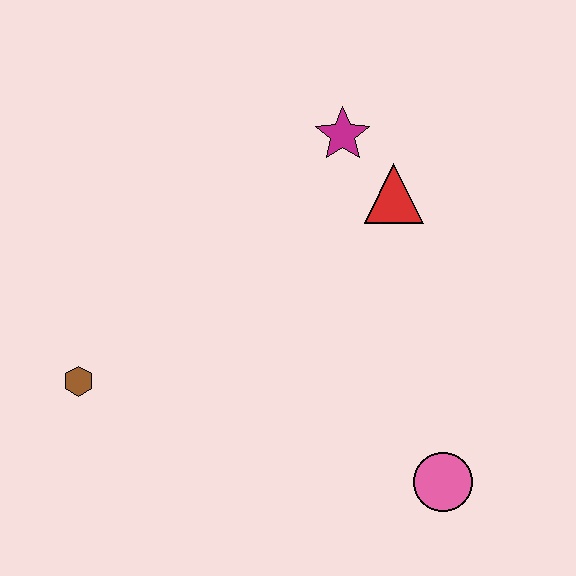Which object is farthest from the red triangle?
The brown hexagon is farthest from the red triangle.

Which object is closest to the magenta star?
The red triangle is closest to the magenta star.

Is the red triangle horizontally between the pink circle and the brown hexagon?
Yes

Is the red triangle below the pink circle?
No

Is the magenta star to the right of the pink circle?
No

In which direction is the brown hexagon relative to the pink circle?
The brown hexagon is to the left of the pink circle.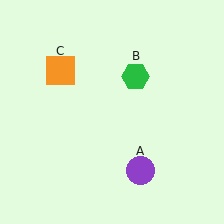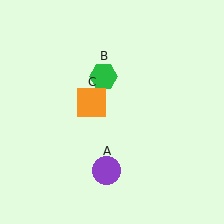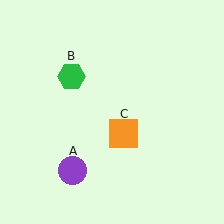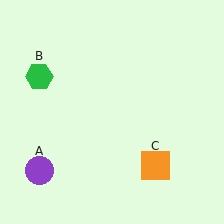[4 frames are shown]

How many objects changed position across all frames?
3 objects changed position: purple circle (object A), green hexagon (object B), orange square (object C).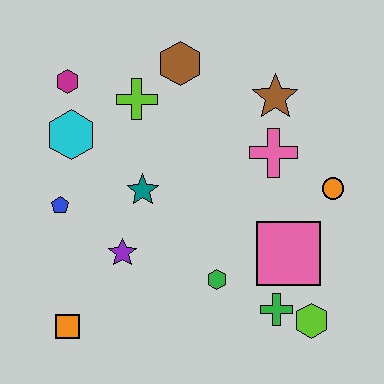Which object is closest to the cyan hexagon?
The magenta hexagon is closest to the cyan hexagon.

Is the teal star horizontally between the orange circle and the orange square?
Yes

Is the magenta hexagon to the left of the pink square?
Yes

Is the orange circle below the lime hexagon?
No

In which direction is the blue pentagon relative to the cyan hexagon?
The blue pentagon is below the cyan hexagon.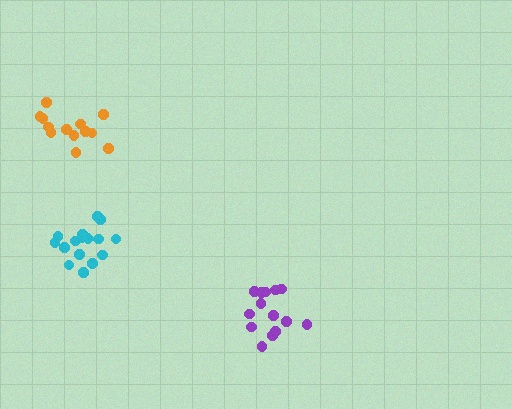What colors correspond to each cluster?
The clusters are colored: purple, cyan, orange.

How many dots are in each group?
Group 1: 14 dots, Group 2: 16 dots, Group 3: 13 dots (43 total).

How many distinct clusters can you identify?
There are 3 distinct clusters.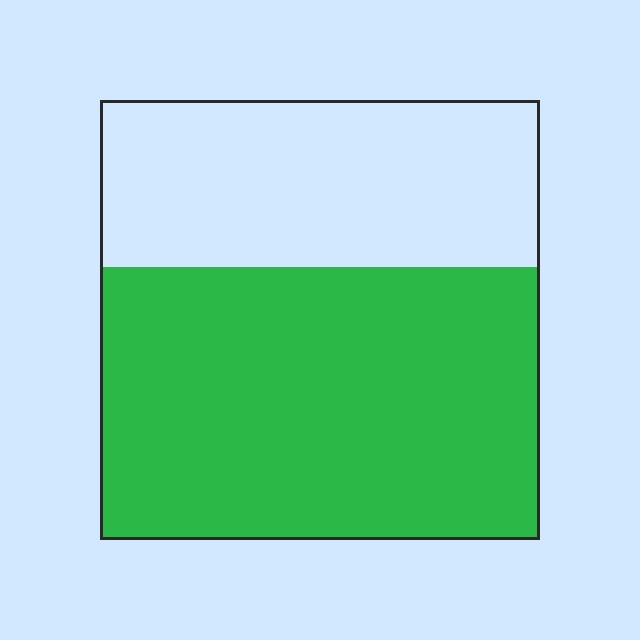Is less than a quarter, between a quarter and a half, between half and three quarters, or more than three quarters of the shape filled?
Between half and three quarters.